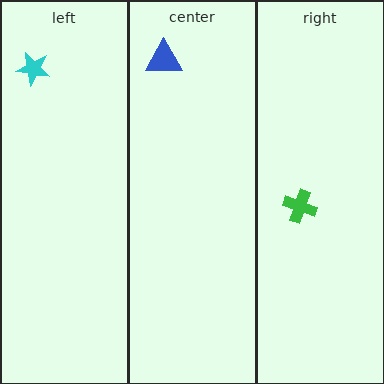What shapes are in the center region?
The blue triangle.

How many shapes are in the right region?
1.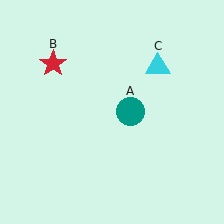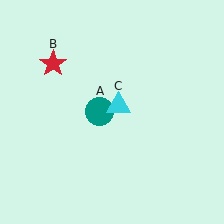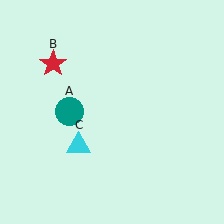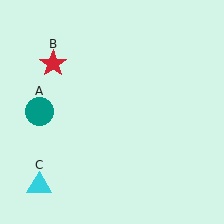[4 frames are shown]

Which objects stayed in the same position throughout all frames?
Red star (object B) remained stationary.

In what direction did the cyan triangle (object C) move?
The cyan triangle (object C) moved down and to the left.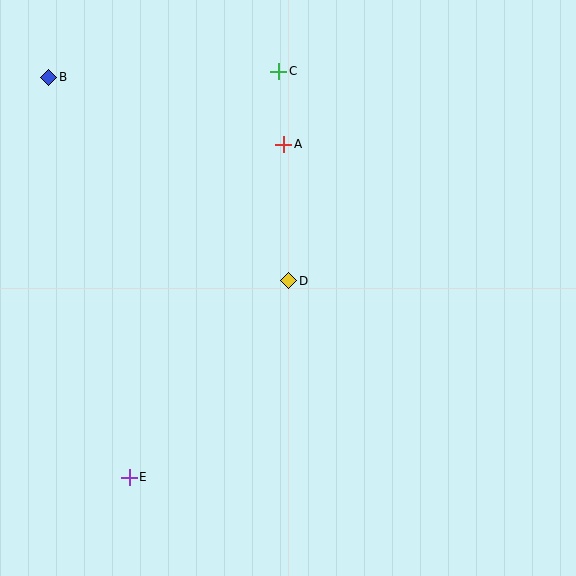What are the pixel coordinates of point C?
Point C is at (279, 71).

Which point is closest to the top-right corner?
Point C is closest to the top-right corner.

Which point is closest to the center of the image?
Point D at (289, 281) is closest to the center.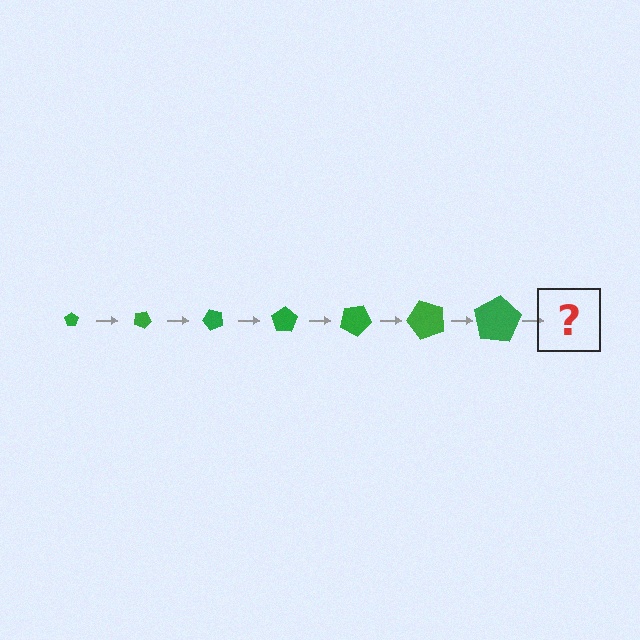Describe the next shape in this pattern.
It should be a pentagon, larger than the previous one and rotated 175 degrees from the start.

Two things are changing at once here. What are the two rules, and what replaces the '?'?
The two rules are that the pentagon grows larger each step and it rotates 25 degrees each step. The '?' should be a pentagon, larger than the previous one and rotated 175 degrees from the start.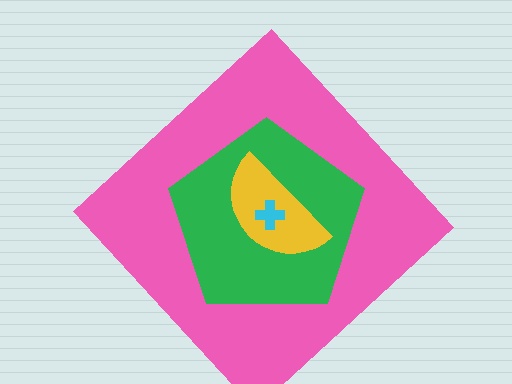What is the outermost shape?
The pink diamond.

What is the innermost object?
The cyan cross.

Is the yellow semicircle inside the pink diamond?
Yes.